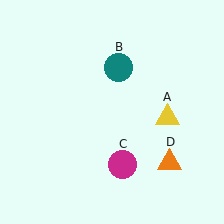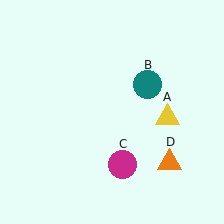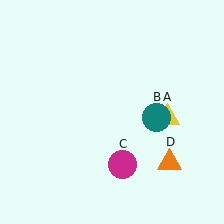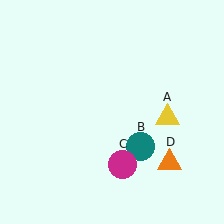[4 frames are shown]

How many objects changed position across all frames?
1 object changed position: teal circle (object B).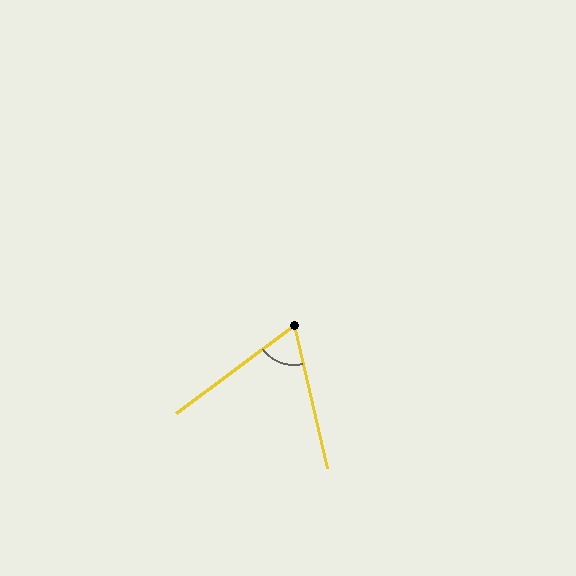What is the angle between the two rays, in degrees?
Approximately 66 degrees.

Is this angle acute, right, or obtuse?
It is acute.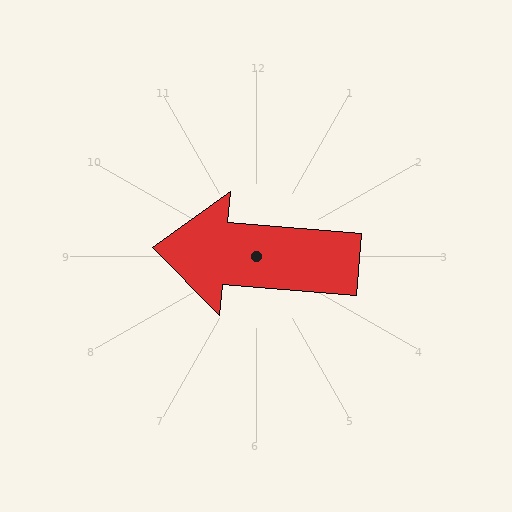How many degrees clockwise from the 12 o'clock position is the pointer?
Approximately 275 degrees.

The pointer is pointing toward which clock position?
Roughly 9 o'clock.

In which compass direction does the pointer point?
West.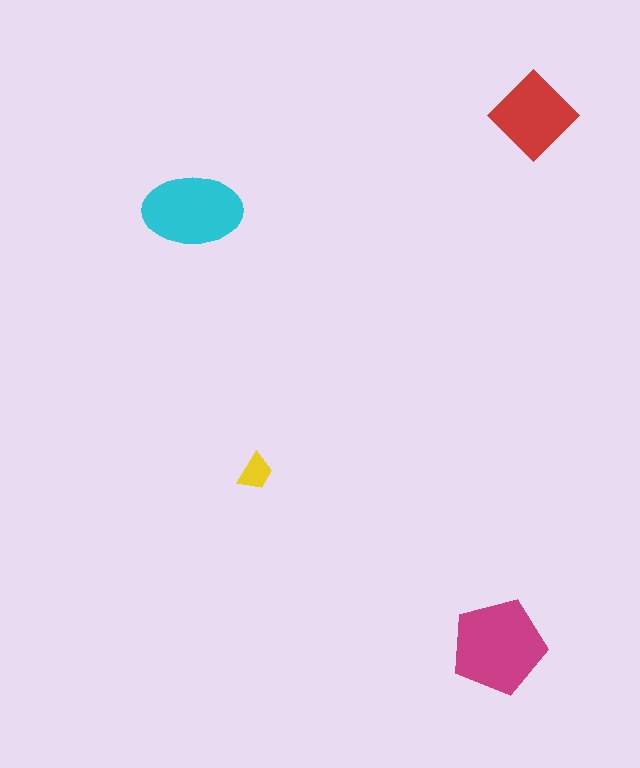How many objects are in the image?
There are 4 objects in the image.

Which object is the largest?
The magenta pentagon.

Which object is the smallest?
The yellow trapezoid.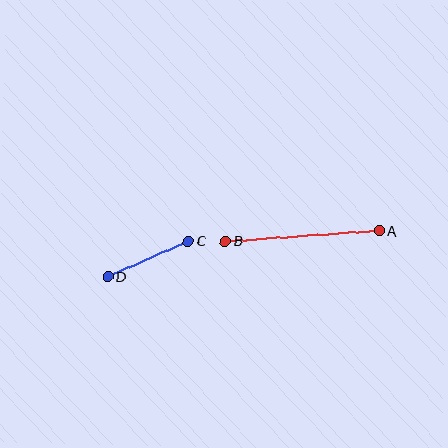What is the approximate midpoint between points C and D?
The midpoint is at approximately (148, 259) pixels.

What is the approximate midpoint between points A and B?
The midpoint is at approximately (302, 236) pixels.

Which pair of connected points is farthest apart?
Points A and B are farthest apart.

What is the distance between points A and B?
The distance is approximately 154 pixels.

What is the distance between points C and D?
The distance is approximately 88 pixels.